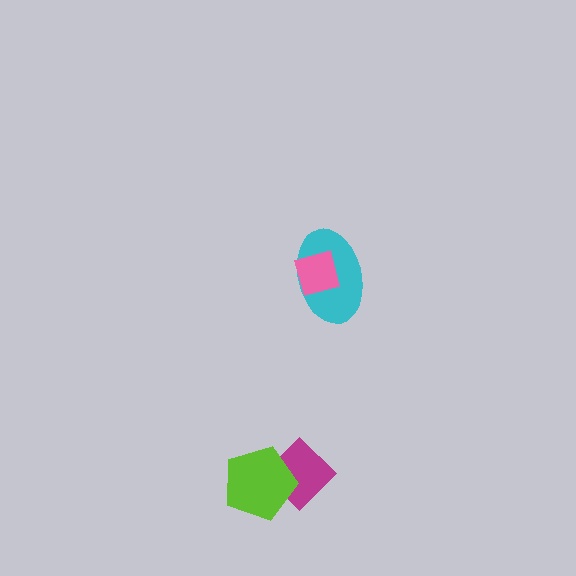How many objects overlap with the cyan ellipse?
1 object overlaps with the cyan ellipse.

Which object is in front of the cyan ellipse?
The pink square is in front of the cyan ellipse.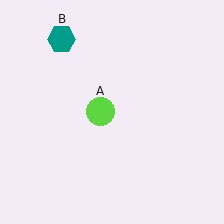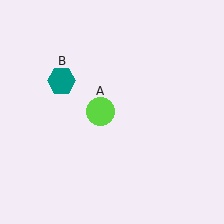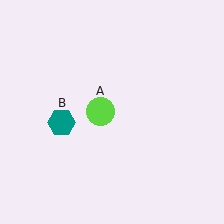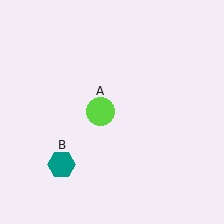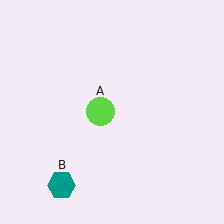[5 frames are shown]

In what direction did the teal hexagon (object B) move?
The teal hexagon (object B) moved down.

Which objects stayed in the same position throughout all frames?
Lime circle (object A) remained stationary.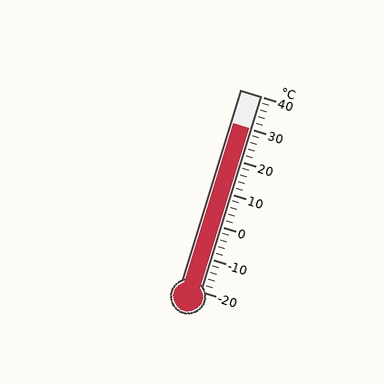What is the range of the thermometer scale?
The thermometer scale ranges from -20°C to 40°C.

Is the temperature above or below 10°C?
The temperature is above 10°C.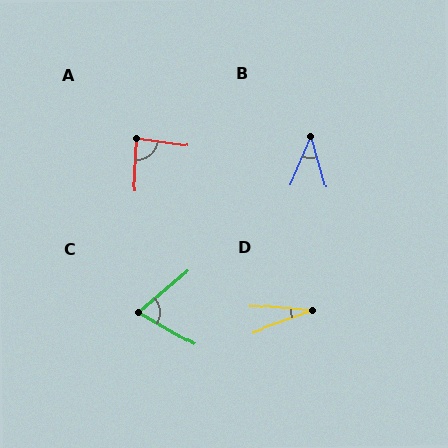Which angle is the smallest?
D, at approximately 25 degrees.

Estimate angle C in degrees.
Approximately 71 degrees.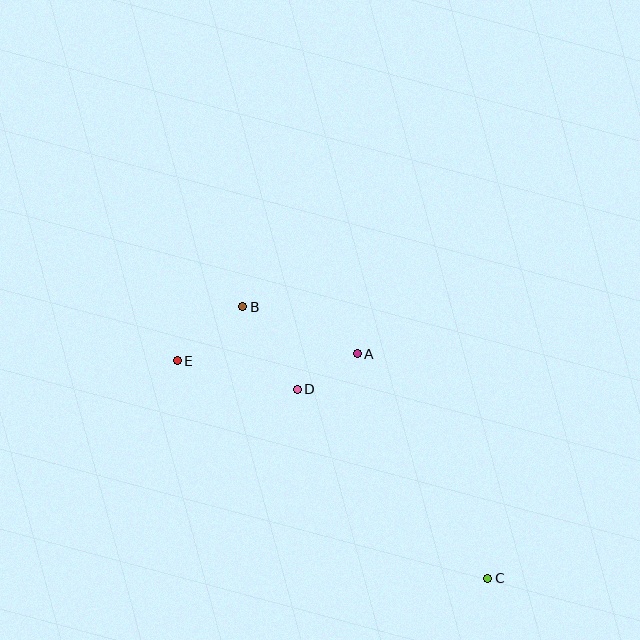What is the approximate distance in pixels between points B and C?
The distance between B and C is approximately 366 pixels.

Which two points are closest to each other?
Points A and D are closest to each other.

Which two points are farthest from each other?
Points C and E are farthest from each other.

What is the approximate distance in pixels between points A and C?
The distance between A and C is approximately 260 pixels.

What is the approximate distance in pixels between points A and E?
The distance between A and E is approximately 180 pixels.